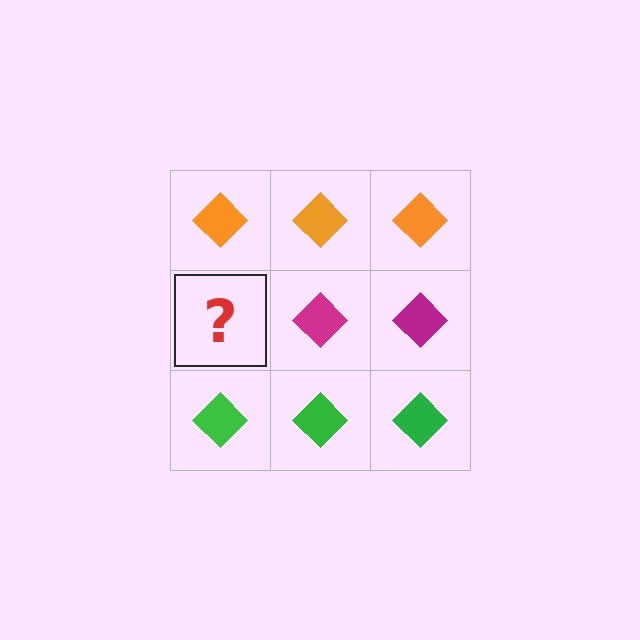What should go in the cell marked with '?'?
The missing cell should contain a magenta diamond.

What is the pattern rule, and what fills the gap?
The rule is that each row has a consistent color. The gap should be filled with a magenta diamond.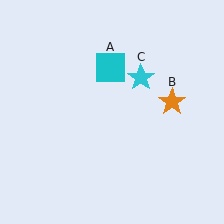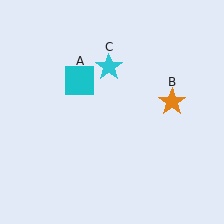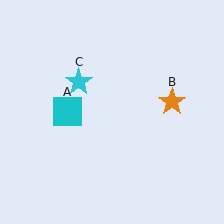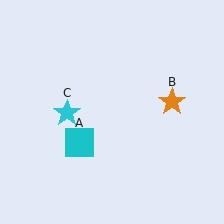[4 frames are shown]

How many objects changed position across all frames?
2 objects changed position: cyan square (object A), cyan star (object C).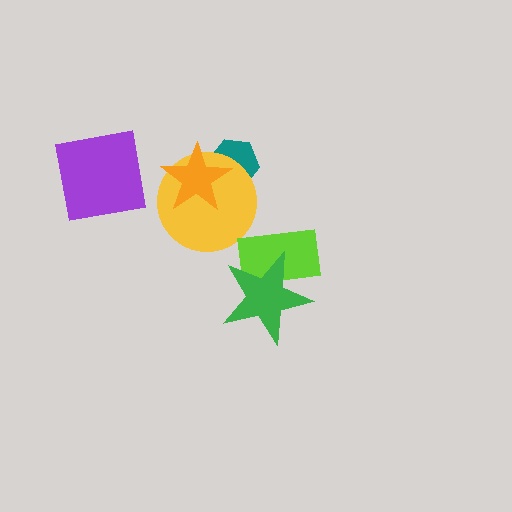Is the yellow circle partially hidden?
Yes, it is partially covered by another shape.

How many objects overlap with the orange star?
2 objects overlap with the orange star.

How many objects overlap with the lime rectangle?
1 object overlaps with the lime rectangle.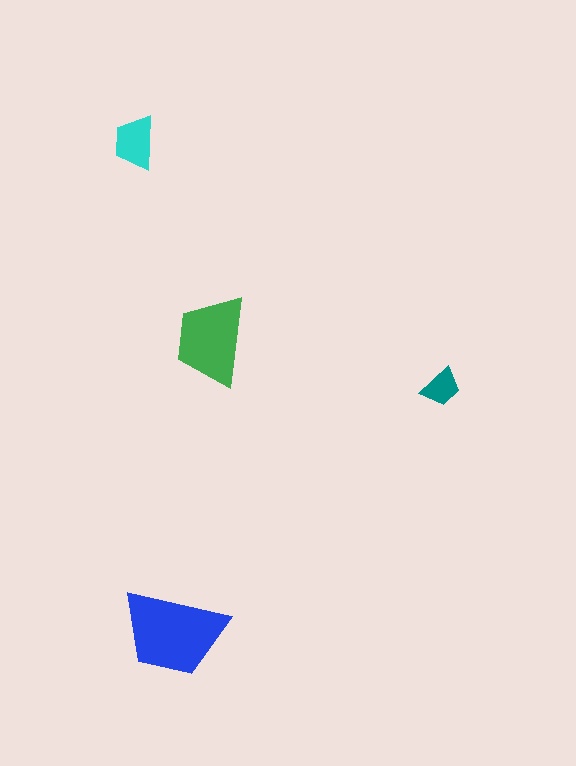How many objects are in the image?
There are 4 objects in the image.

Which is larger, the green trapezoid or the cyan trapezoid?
The green one.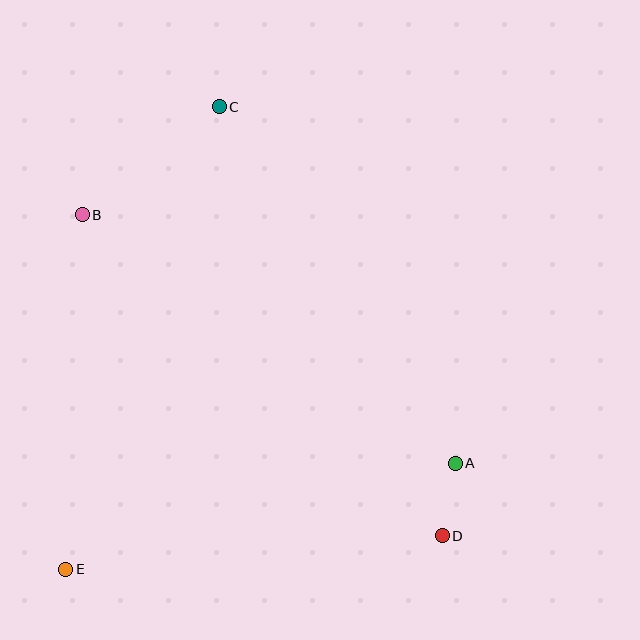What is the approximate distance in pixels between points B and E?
The distance between B and E is approximately 355 pixels.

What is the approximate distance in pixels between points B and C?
The distance between B and C is approximately 174 pixels.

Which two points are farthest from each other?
Points C and E are farthest from each other.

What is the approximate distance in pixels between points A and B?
The distance between A and B is approximately 448 pixels.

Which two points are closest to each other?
Points A and D are closest to each other.